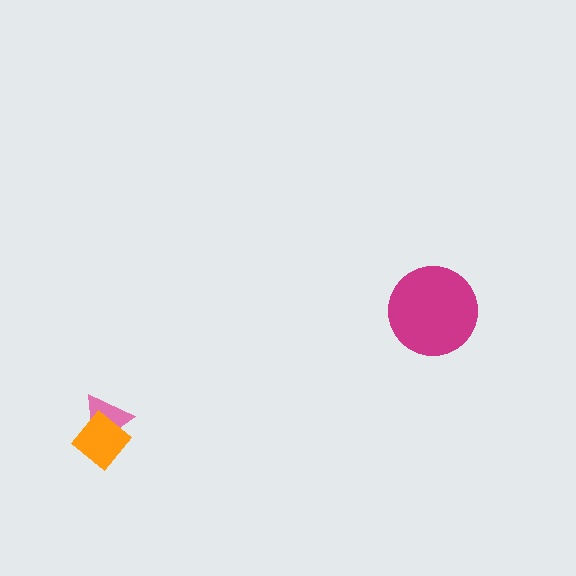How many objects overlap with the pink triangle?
1 object overlaps with the pink triangle.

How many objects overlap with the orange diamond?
1 object overlaps with the orange diamond.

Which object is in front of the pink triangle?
The orange diamond is in front of the pink triangle.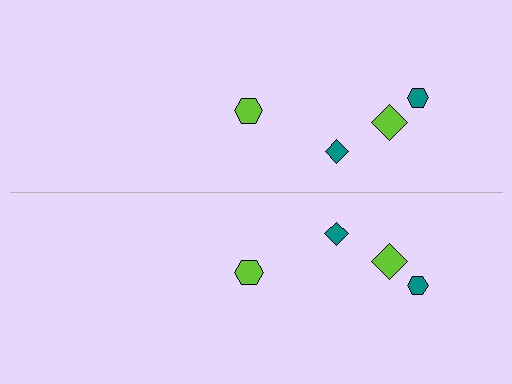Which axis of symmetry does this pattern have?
The pattern has a horizontal axis of symmetry running through the center of the image.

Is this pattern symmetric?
Yes, this pattern has bilateral (reflection) symmetry.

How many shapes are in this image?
There are 8 shapes in this image.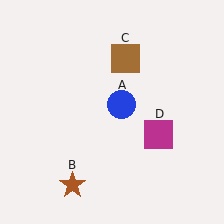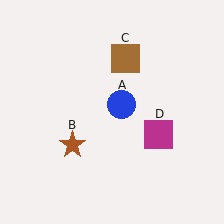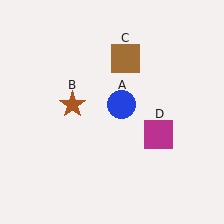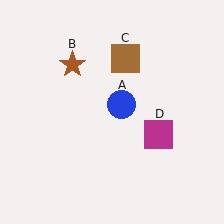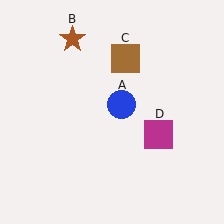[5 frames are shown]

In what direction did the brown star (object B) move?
The brown star (object B) moved up.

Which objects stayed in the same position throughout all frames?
Blue circle (object A) and brown square (object C) and magenta square (object D) remained stationary.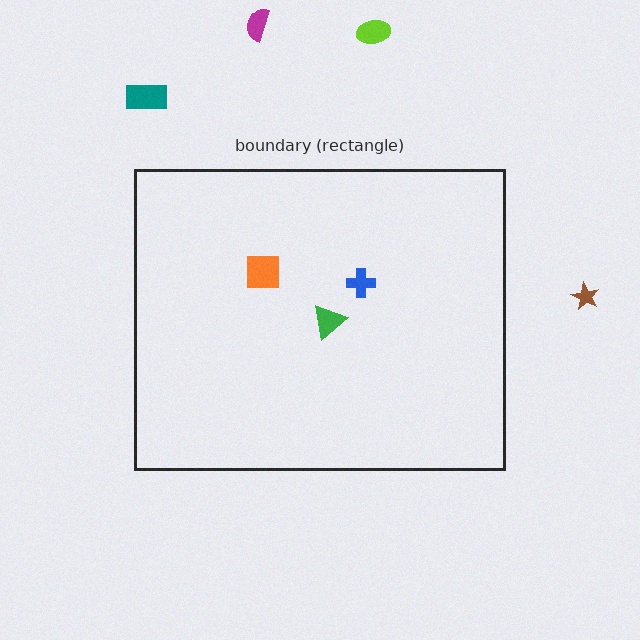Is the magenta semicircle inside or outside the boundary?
Outside.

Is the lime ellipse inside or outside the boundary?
Outside.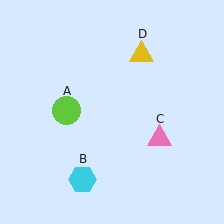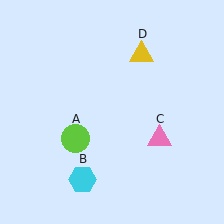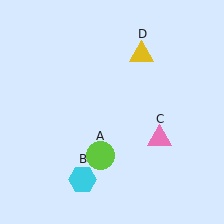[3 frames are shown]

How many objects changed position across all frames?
1 object changed position: lime circle (object A).